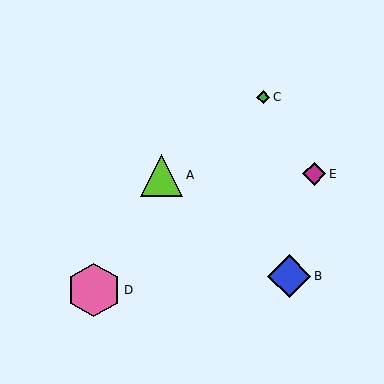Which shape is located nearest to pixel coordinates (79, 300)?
The pink hexagon (labeled D) at (94, 290) is nearest to that location.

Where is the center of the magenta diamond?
The center of the magenta diamond is at (314, 174).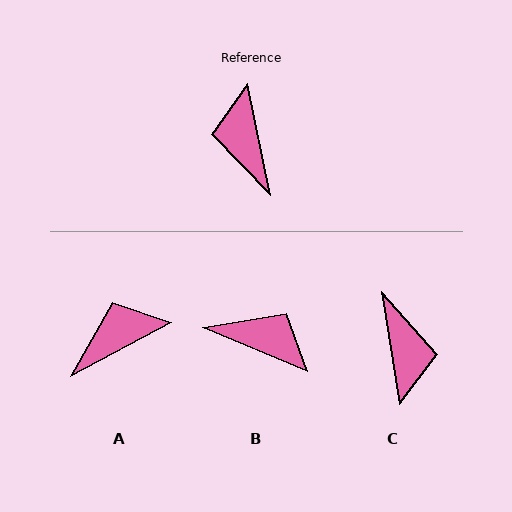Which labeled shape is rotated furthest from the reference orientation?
C, about 177 degrees away.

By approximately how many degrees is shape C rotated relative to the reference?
Approximately 177 degrees counter-clockwise.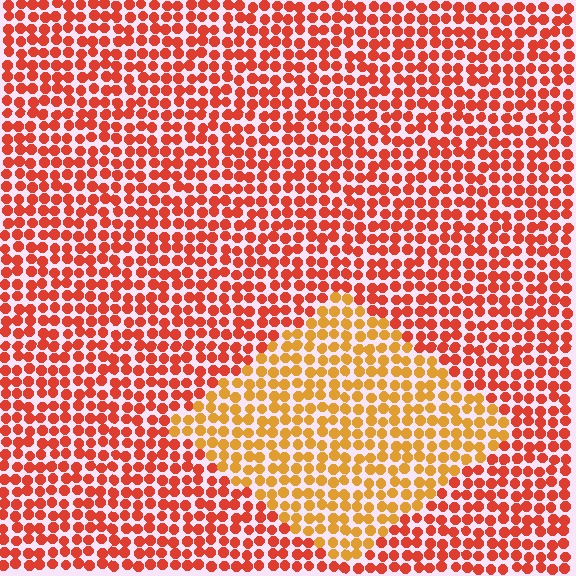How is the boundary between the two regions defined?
The boundary is defined purely by a slight shift in hue (about 33 degrees). Spacing, size, and orientation are identical on both sides.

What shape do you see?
I see a diamond.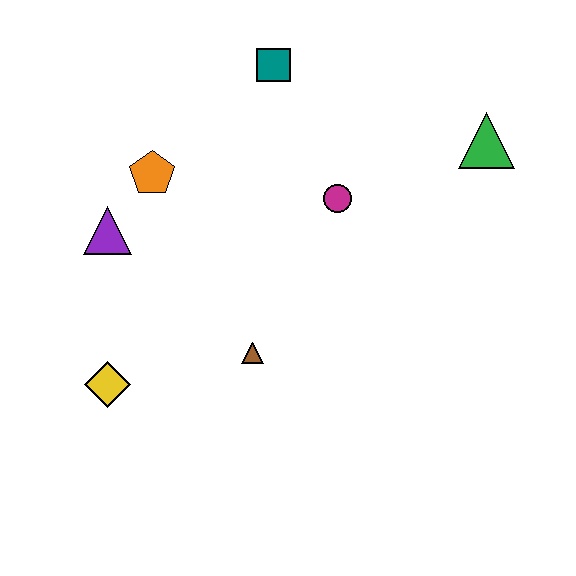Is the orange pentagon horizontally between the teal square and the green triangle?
No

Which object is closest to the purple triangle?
The orange pentagon is closest to the purple triangle.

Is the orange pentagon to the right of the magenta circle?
No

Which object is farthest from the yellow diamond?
The green triangle is farthest from the yellow diamond.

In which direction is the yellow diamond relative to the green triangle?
The yellow diamond is to the left of the green triangle.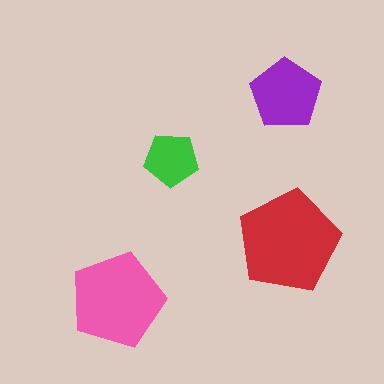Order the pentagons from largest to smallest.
the red one, the pink one, the purple one, the green one.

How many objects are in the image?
There are 4 objects in the image.